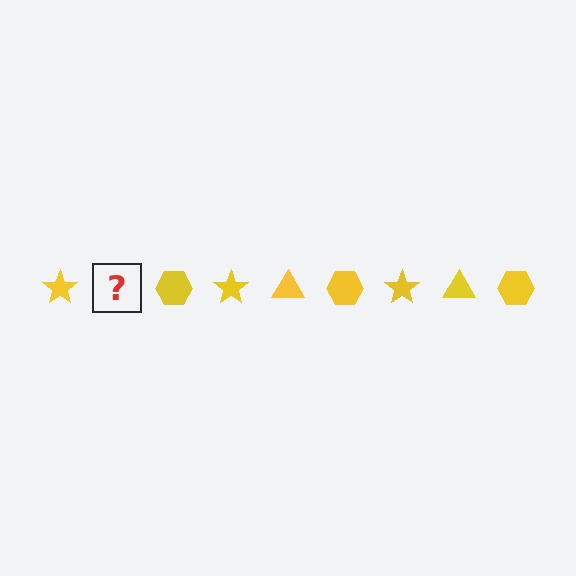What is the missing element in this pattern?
The missing element is a yellow triangle.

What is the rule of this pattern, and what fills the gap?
The rule is that the pattern cycles through star, triangle, hexagon shapes in yellow. The gap should be filled with a yellow triangle.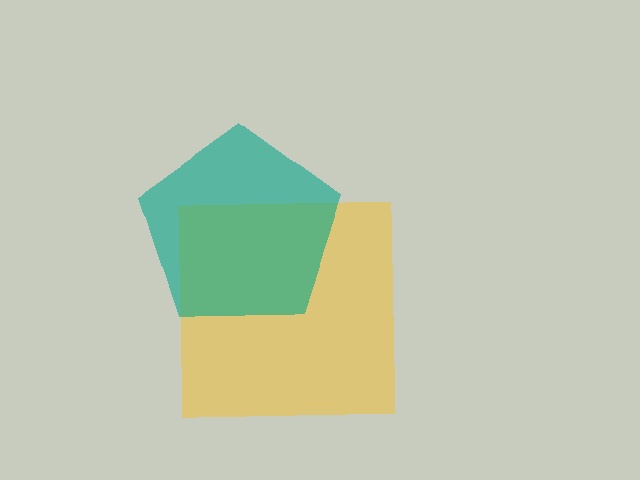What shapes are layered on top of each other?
The layered shapes are: a yellow square, a teal pentagon.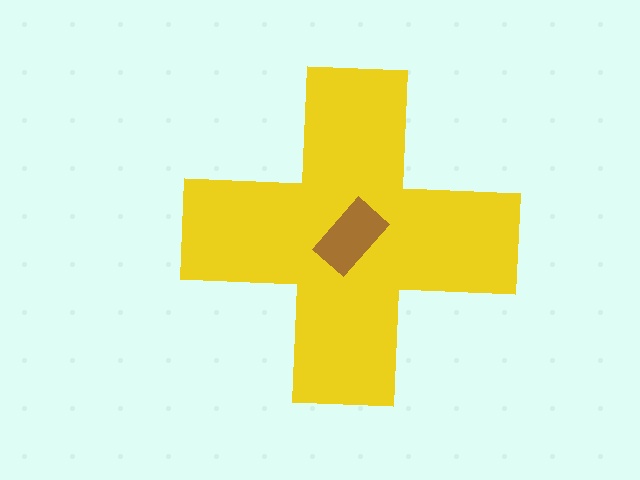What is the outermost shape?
The yellow cross.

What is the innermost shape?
The brown rectangle.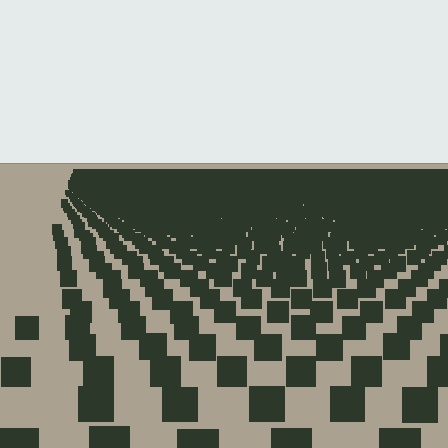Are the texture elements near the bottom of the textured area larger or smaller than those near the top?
Larger. Near the bottom, elements are closer to the viewer and appear at a bigger on-screen size.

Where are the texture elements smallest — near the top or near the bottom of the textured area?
Near the top.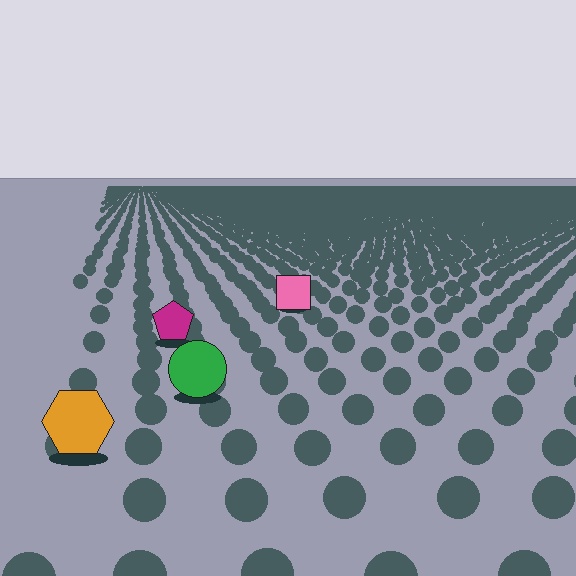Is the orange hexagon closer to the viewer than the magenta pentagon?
Yes. The orange hexagon is closer — you can tell from the texture gradient: the ground texture is coarser near it.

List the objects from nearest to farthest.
From nearest to farthest: the orange hexagon, the green circle, the magenta pentagon, the pink square.